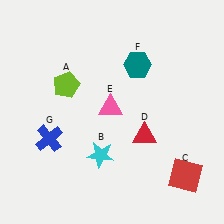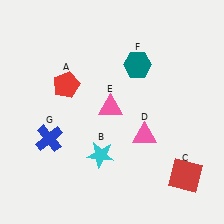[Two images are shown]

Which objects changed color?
A changed from lime to red. D changed from red to pink.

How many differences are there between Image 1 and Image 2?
There are 2 differences between the two images.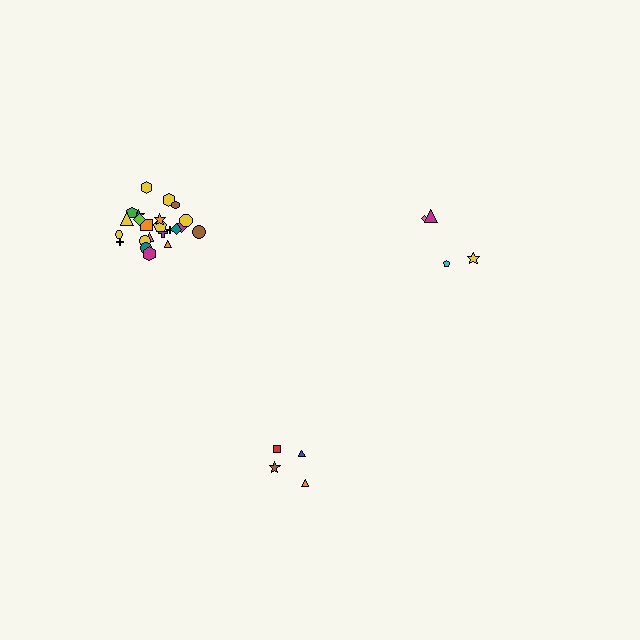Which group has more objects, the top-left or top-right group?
The top-left group.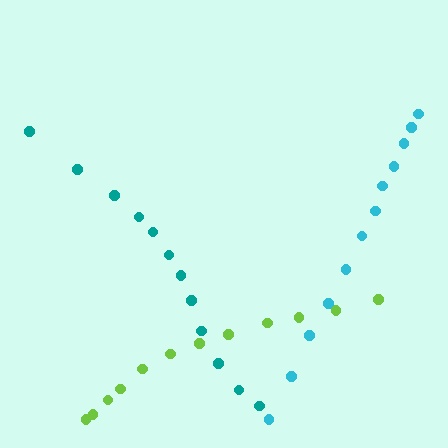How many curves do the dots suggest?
There are 3 distinct paths.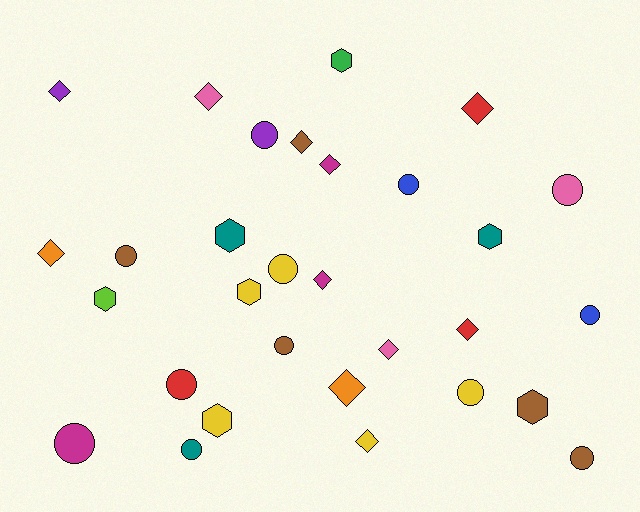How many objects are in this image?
There are 30 objects.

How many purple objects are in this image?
There are 2 purple objects.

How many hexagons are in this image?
There are 7 hexagons.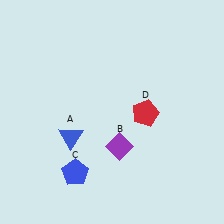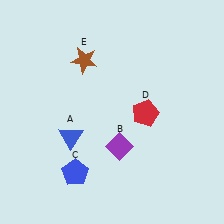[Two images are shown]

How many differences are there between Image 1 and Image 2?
There is 1 difference between the two images.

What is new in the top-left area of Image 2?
A brown star (E) was added in the top-left area of Image 2.